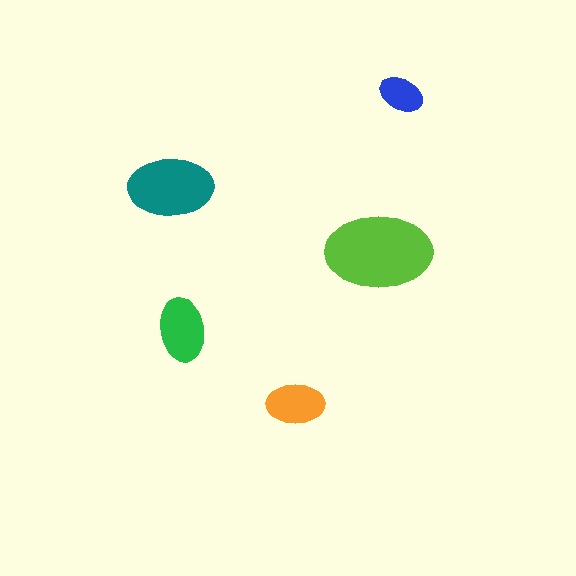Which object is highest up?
The blue ellipse is topmost.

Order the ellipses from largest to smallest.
the lime one, the teal one, the green one, the orange one, the blue one.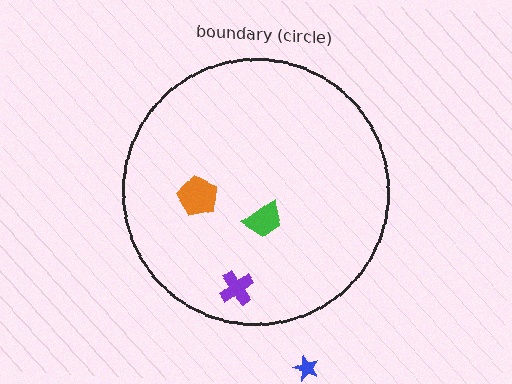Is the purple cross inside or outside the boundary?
Inside.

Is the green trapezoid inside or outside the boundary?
Inside.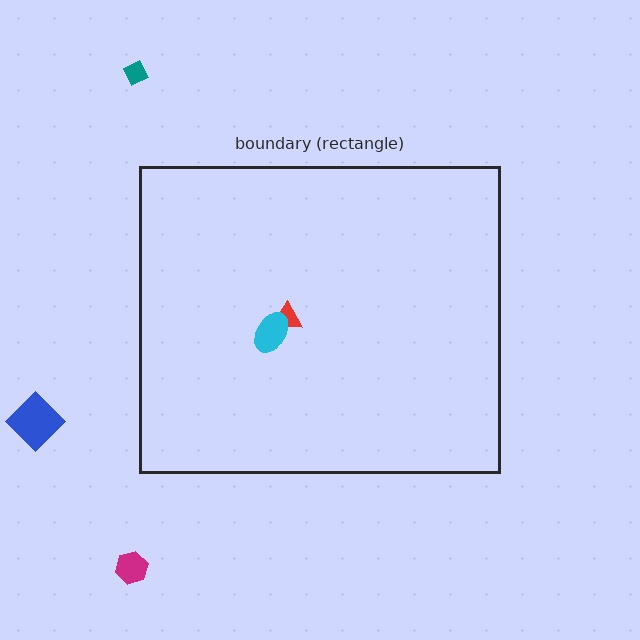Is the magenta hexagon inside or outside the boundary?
Outside.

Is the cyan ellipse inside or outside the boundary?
Inside.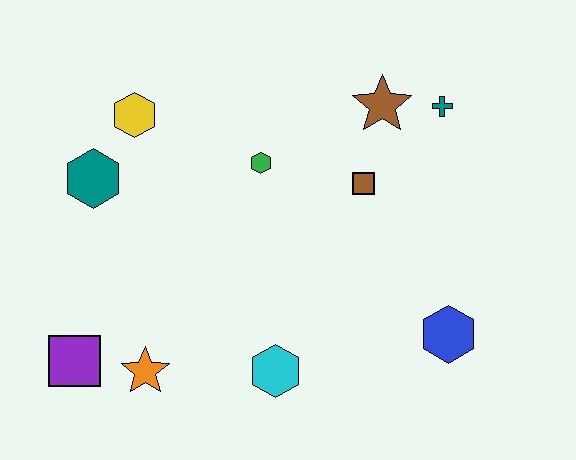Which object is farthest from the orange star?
The teal cross is farthest from the orange star.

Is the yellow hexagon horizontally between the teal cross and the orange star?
No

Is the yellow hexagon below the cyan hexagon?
No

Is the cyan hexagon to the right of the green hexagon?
Yes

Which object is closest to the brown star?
The teal cross is closest to the brown star.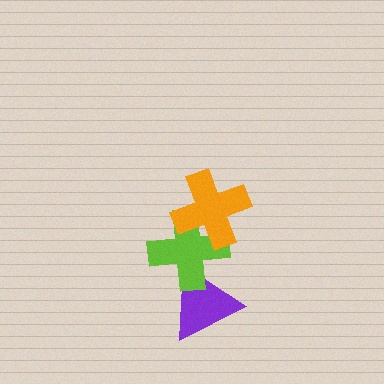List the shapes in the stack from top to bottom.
From top to bottom: the orange cross, the lime cross, the purple triangle.